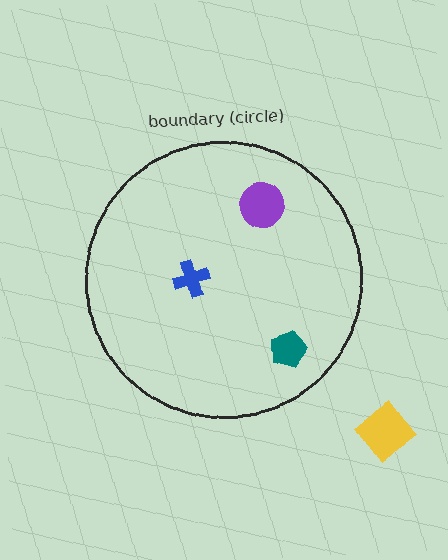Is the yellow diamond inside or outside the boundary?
Outside.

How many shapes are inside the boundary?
3 inside, 1 outside.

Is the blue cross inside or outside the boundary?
Inside.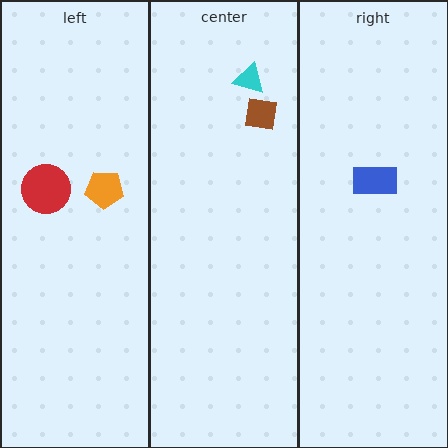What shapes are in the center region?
The cyan triangle, the brown square.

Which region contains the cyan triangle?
The center region.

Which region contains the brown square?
The center region.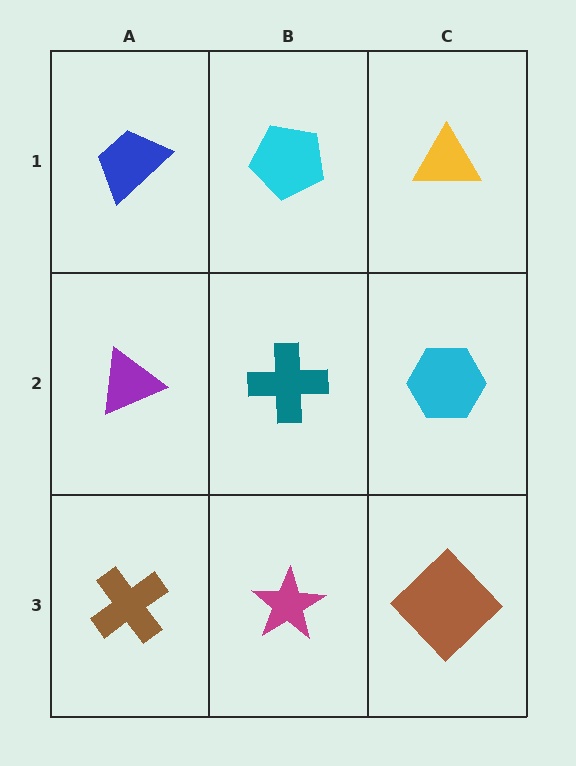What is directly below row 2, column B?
A magenta star.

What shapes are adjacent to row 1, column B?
A teal cross (row 2, column B), a blue trapezoid (row 1, column A), a yellow triangle (row 1, column C).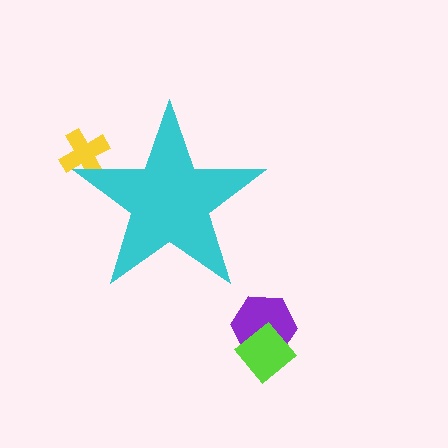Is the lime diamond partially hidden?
No, the lime diamond is fully visible.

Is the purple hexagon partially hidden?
No, the purple hexagon is fully visible.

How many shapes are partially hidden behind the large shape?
1 shape is partially hidden.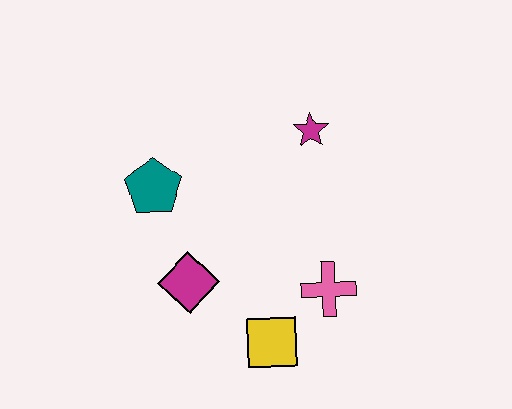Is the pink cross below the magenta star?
Yes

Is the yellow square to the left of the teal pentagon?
No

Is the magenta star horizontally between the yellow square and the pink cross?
Yes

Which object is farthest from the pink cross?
The teal pentagon is farthest from the pink cross.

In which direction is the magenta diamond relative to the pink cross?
The magenta diamond is to the left of the pink cross.